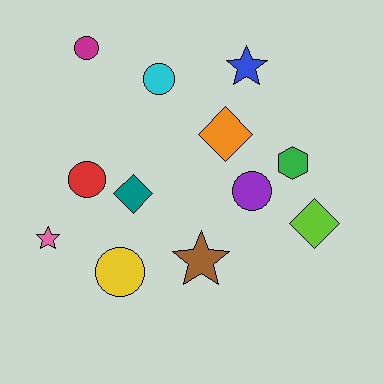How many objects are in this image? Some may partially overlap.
There are 12 objects.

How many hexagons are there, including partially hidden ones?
There is 1 hexagon.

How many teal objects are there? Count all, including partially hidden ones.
There is 1 teal object.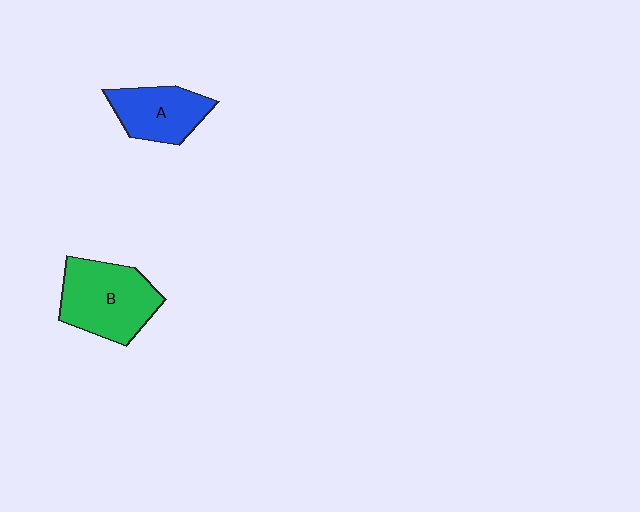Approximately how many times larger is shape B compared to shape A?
Approximately 1.4 times.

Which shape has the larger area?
Shape B (green).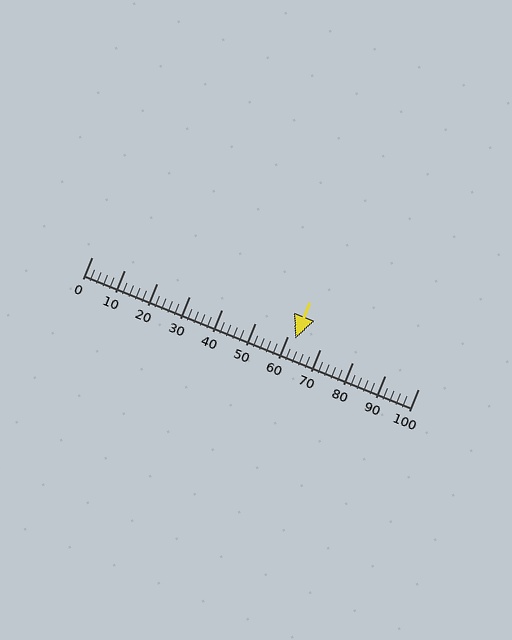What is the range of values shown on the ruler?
The ruler shows values from 0 to 100.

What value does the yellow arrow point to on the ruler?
The yellow arrow points to approximately 62.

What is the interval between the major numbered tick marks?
The major tick marks are spaced 10 units apart.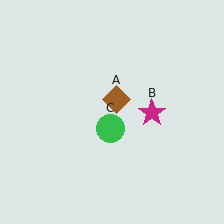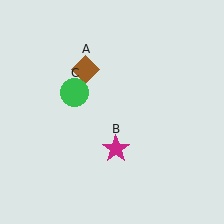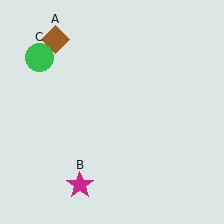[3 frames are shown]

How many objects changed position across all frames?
3 objects changed position: brown diamond (object A), magenta star (object B), green circle (object C).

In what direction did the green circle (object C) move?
The green circle (object C) moved up and to the left.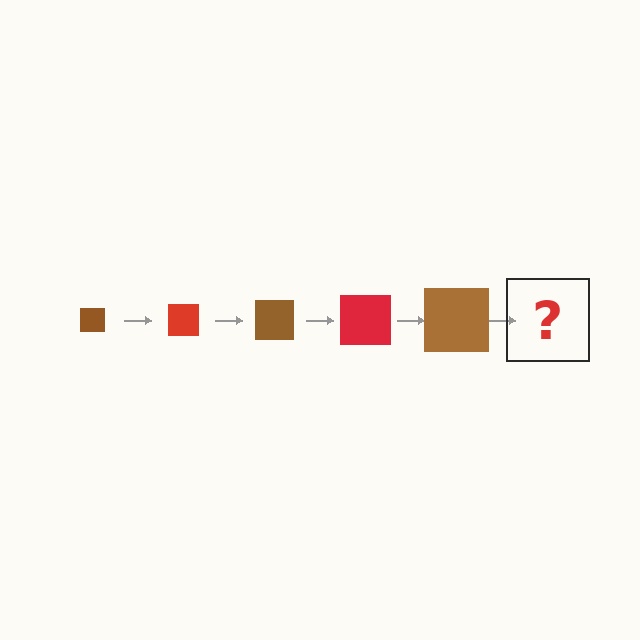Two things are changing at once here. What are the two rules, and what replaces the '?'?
The two rules are that the square grows larger each step and the color cycles through brown and red. The '?' should be a red square, larger than the previous one.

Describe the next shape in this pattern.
It should be a red square, larger than the previous one.